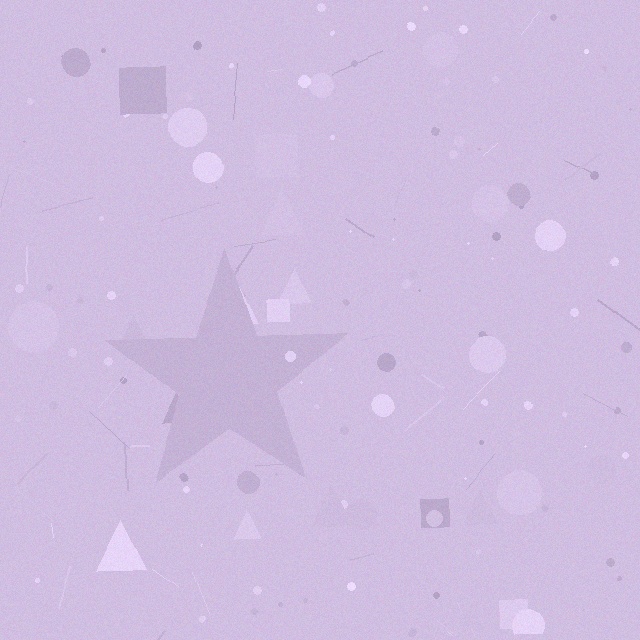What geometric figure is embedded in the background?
A star is embedded in the background.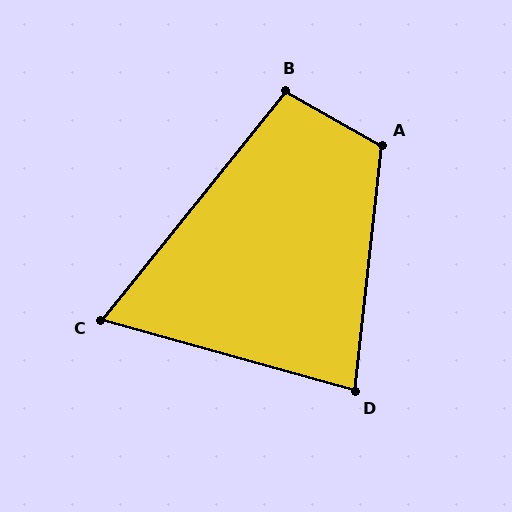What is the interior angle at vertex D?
Approximately 81 degrees (acute).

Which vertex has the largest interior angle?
A, at approximately 113 degrees.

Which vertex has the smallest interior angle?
C, at approximately 67 degrees.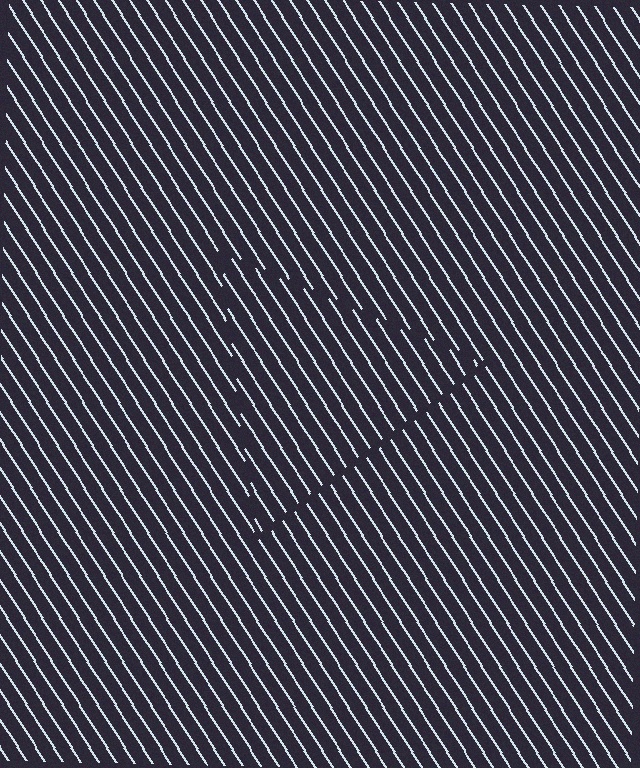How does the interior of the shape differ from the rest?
The interior of the shape contains the same grating, shifted by half a period — the contour is defined by the phase discontinuity where line-ends from the inner and outer gratings abut.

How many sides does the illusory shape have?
3 sides — the line-ends trace a triangle.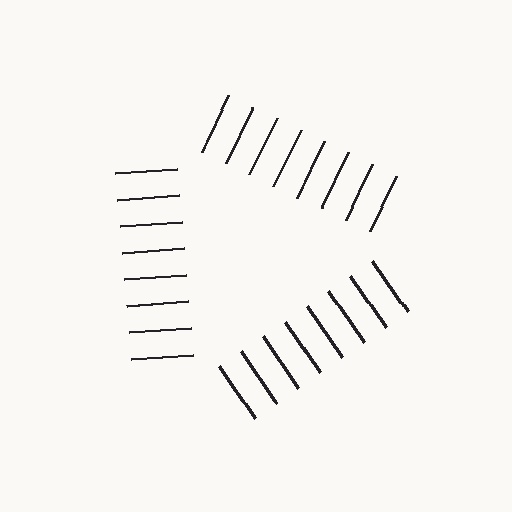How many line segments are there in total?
24 — 8 along each of the 3 edges.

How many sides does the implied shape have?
3 sides — the line-ends trace a triangle.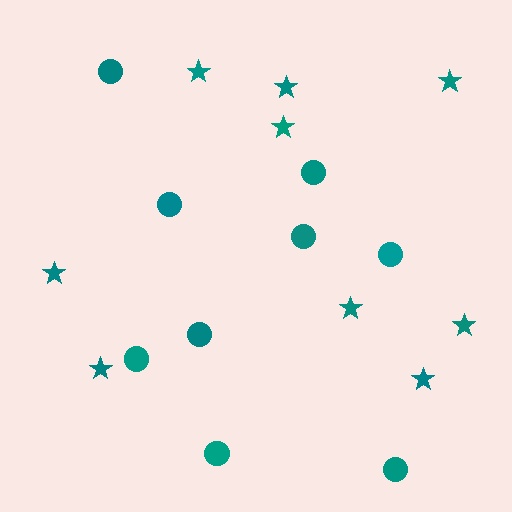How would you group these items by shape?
There are 2 groups: one group of stars (9) and one group of circles (9).